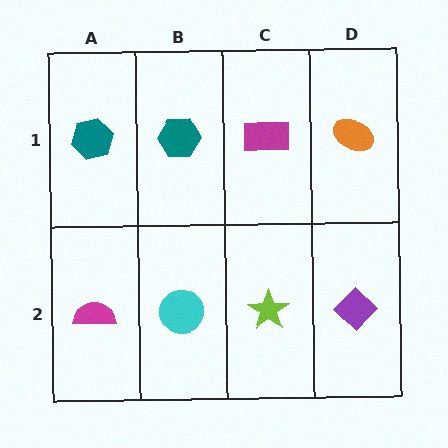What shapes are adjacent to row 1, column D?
A purple diamond (row 2, column D), a magenta rectangle (row 1, column C).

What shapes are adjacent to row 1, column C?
A lime star (row 2, column C), a teal hexagon (row 1, column B), an orange ellipse (row 1, column D).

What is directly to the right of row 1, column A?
A teal hexagon.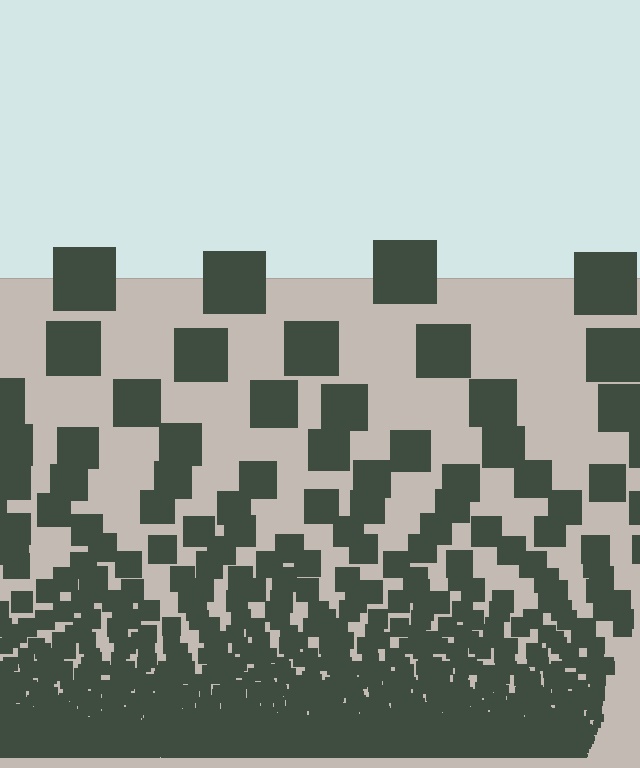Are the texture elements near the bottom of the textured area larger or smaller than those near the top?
Smaller. The gradient is inverted — elements near the bottom are smaller and denser.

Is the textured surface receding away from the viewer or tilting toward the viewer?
The surface appears to tilt toward the viewer. Texture elements get larger and sparser toward the top.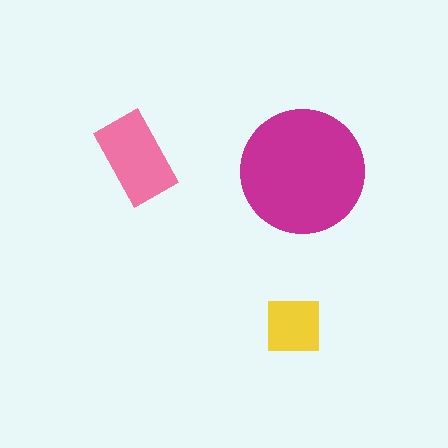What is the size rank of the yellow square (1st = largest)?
3rd.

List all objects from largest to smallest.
The magenta circle, the pink rectangle, the yellow square.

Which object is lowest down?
The yellow square is bottommost.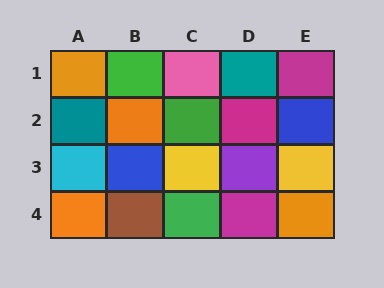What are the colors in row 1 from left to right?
Orange, green, pink, teal, magenta.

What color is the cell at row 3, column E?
Yellow.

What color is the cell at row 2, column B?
Orange.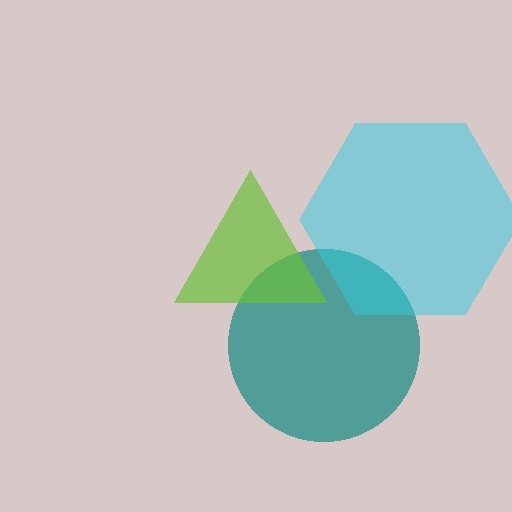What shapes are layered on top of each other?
The layered shapes are: a teal circle, a lime triangle, a cyan hexagon.